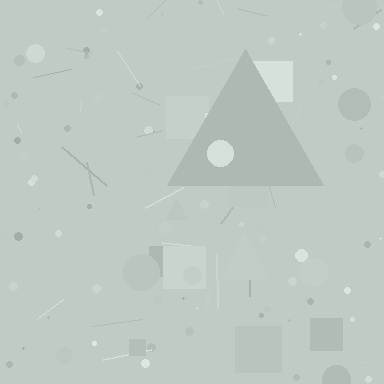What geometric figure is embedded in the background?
A triangle is embedded in the background.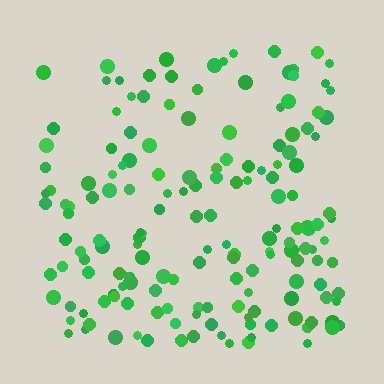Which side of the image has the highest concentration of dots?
The bottom.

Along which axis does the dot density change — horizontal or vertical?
Vertical.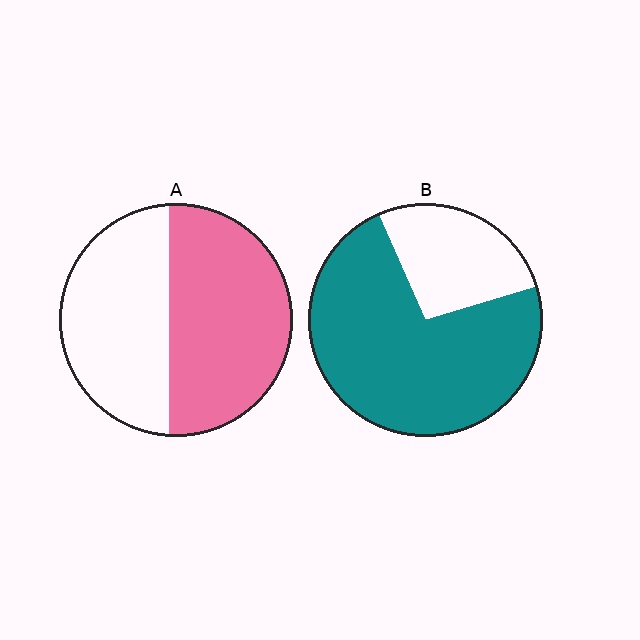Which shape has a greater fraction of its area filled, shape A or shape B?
Shape B.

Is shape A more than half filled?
Roughly half.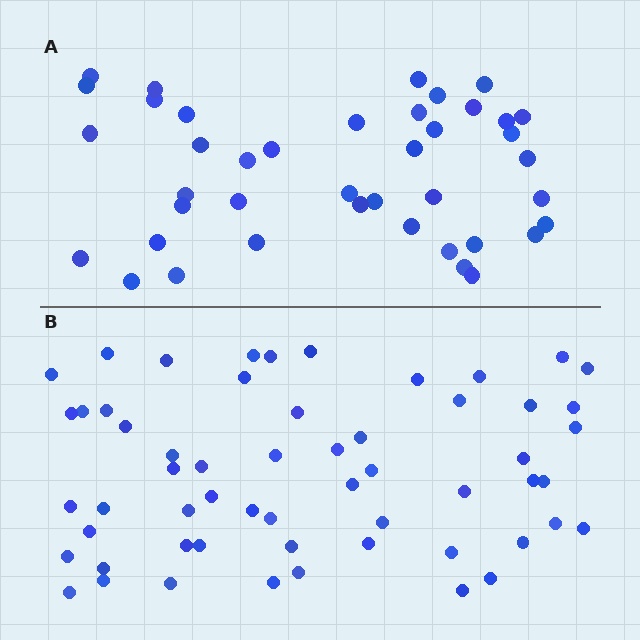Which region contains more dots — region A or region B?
Region B (the bottom region) has more dots.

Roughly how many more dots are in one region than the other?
Region B has approximately 15 more dots than region A.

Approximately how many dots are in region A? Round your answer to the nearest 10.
About 40 dots. (The exact count is 41, which rounds to 40.)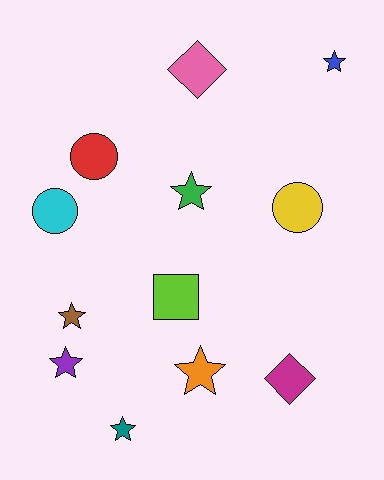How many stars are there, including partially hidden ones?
There are 6 stars.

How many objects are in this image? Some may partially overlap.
There are 12 objects.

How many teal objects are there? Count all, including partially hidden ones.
There is 1 teal object.